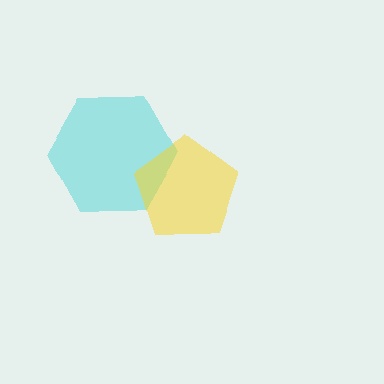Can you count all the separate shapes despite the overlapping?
Yes, there are 2 separate shapes.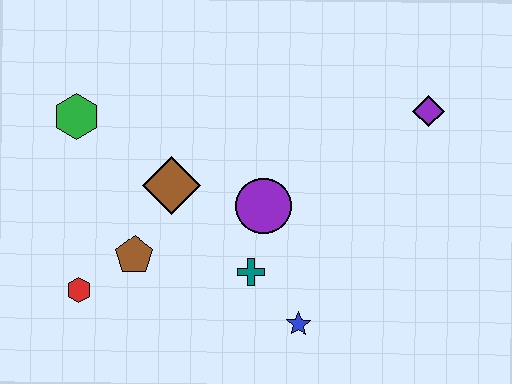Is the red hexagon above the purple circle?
No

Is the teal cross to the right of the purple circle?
No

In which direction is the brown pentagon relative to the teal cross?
The brown pentagon is to the left of the teal cross.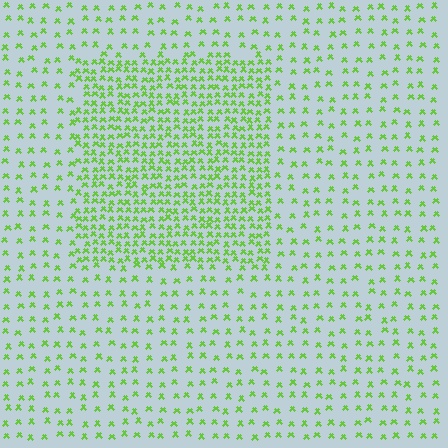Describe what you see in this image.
The image contains small lime elements arranged at two different densities. A rectangle-shaped region is visible where the elements are more densely packed than the surrounding area.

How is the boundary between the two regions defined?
The boundary is defined by a change in element density (approximately 2.5x ratio). All elements are the same color, size, and shape.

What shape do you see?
I see a rectangle.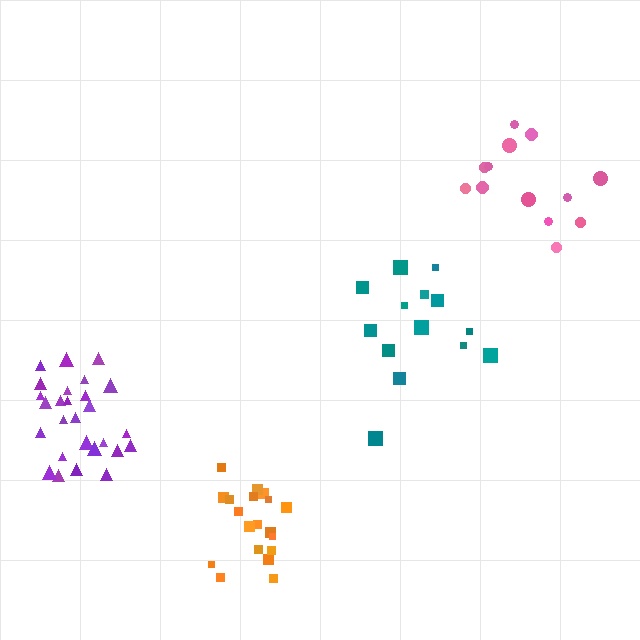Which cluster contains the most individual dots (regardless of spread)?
Purple (27).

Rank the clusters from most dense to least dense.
orange, purple, teal, pink.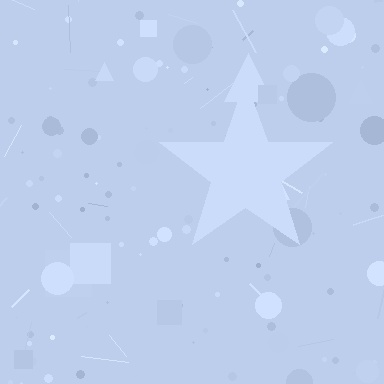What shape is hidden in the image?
A star is hidden in the image.